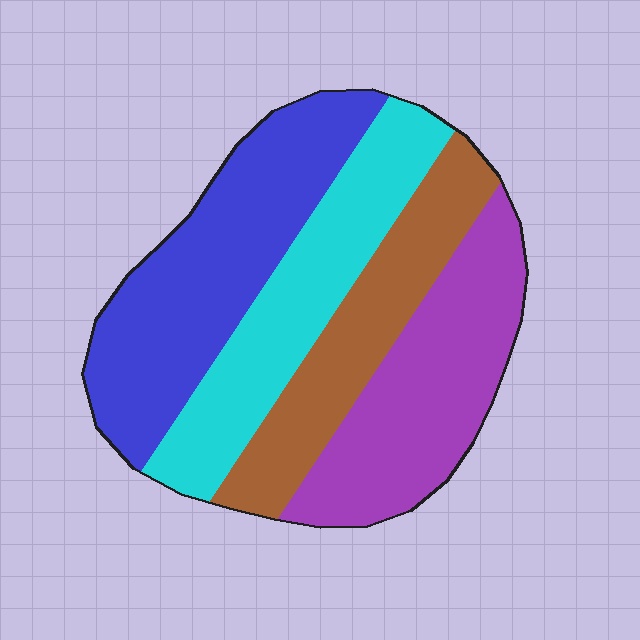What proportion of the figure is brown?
Brown covers 20% of the figure.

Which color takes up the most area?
Blue, at roughly 30%.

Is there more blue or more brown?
Blue.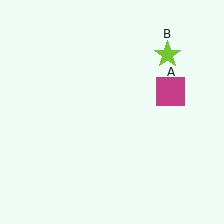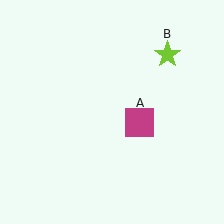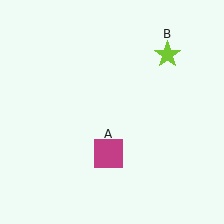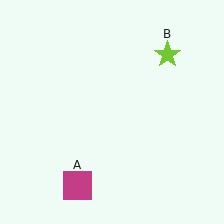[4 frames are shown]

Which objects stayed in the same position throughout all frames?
Lime star (object B) remained stationary.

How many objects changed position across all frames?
1 object changed position: magenta square (object A).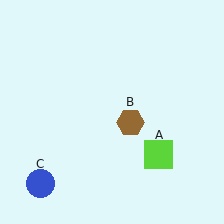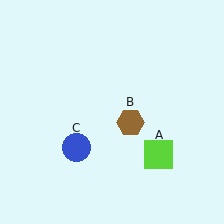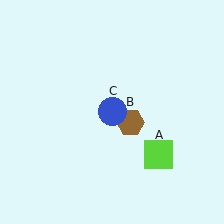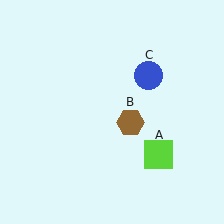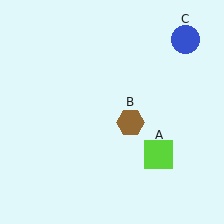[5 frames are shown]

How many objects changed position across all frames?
1 object changed position: blue circle (object C).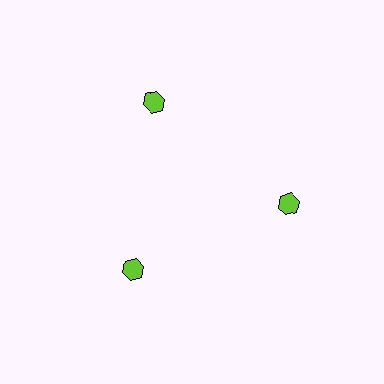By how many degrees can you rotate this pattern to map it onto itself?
The pattern maps onto itself every 120 degrees of rotation.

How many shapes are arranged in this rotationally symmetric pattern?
There are 3 shapes, arranged in 3 groups of 1.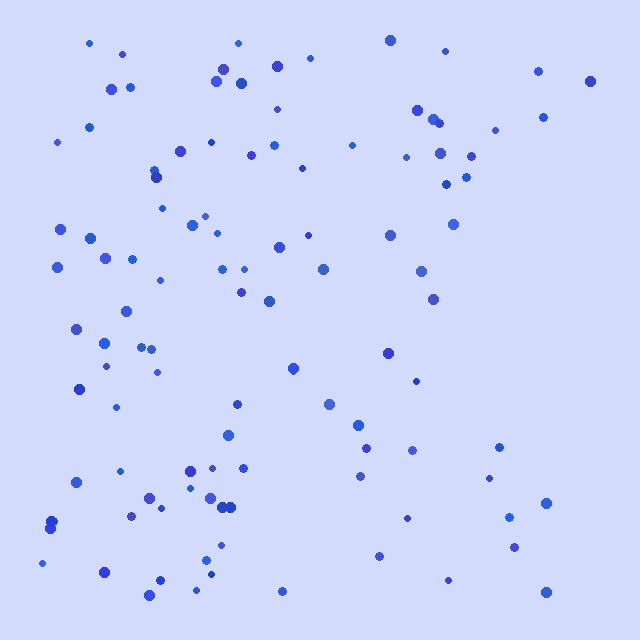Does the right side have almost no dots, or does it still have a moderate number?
Still a moderate number, just noticeably fewer than the left.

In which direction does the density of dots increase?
From right to left, with the left side densest.